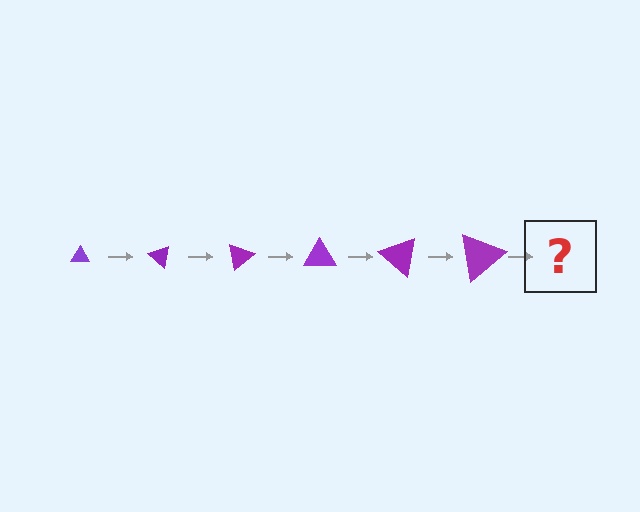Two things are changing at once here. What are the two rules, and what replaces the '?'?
The two rules are that the triangle grows larger each step and it rotates 40 degrees each step. The '?' should be a triangle, larger than the previous one and rotated 240 degrees from the start.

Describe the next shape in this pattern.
It should be a triangle, larger than the previous one and rotated 240 degrees from the start.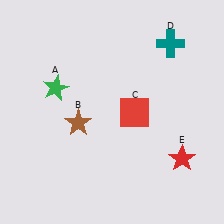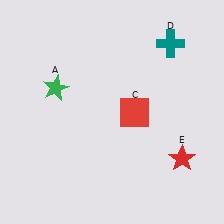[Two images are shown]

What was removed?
The brown star (B) was removed in Image 2.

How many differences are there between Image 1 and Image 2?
There is 1 difference between the two images.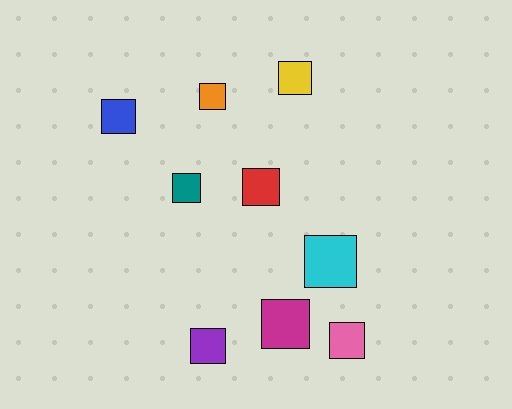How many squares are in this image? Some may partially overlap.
There are 9 squares.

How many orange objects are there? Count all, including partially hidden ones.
There is 1 orange object.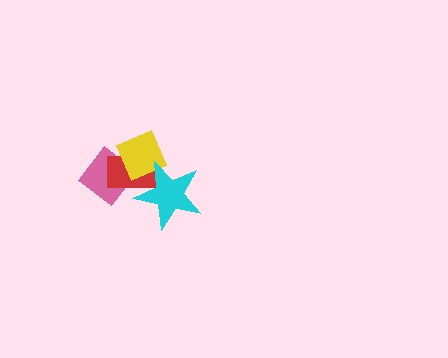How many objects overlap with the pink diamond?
2 objects overlap with the pink diamond.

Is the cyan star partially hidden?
No, no other shape covers it.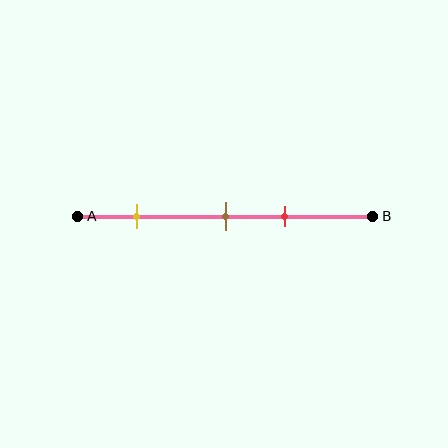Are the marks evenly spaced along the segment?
No, the marks are not evenly spaced.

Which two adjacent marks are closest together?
The brown and red marks are the closest adjacent pair.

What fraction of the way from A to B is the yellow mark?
The yellow mark is approximately 20% (0.2) of the way from A to B.